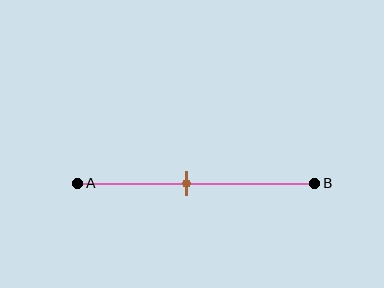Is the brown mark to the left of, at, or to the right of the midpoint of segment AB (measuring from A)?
The brown mark is to the left of the midpoint of segment AB.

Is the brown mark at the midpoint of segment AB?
No, the mark is at about 45% from A, not at the 50% midpoint.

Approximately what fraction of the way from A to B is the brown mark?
The brown mark is approximately 45% of the way from A to B.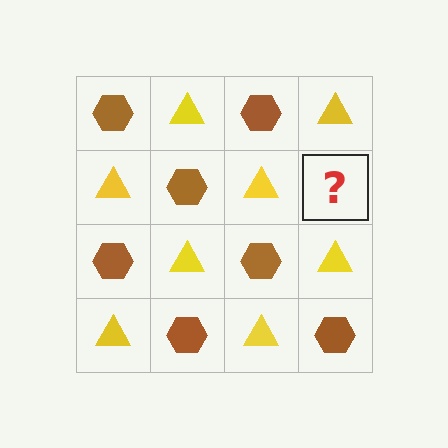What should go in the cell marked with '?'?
The missing cell should contain a brown hexagon.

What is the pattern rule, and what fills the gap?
The rule is that it alternates brown hexagon and yellow triangle in a checkerboard pattern. The gap should be filled with a brown hexagon.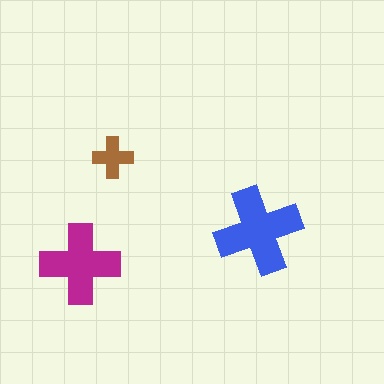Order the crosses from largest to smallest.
the blue one, the magenta one, the brown one.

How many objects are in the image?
There are 3 objects in the image.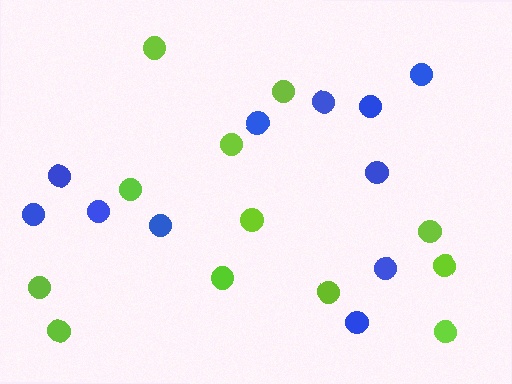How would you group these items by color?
There are 2 groups: one group of lime circles (12) and one group of blue circles (11).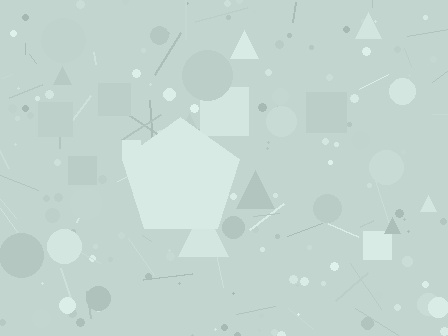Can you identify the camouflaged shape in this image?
The camouflaged shape is a pentagon.